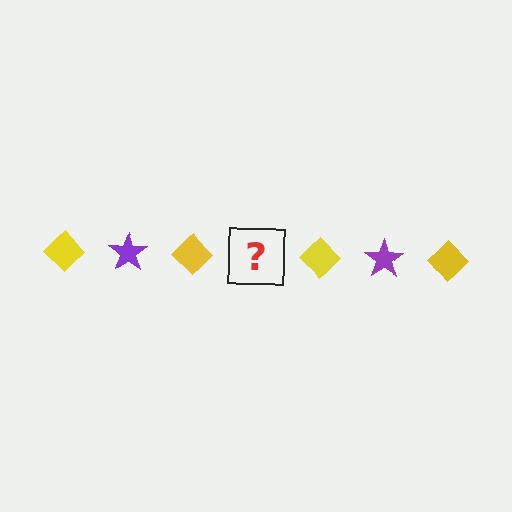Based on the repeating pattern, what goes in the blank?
The blank should be a purple star.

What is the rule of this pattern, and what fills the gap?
The rule is that the pattern alternates between yellow diamond and purple star. The gap should be filled with a purple star.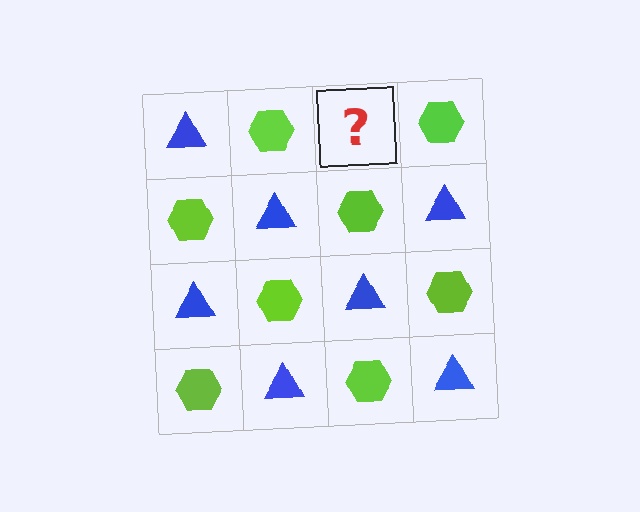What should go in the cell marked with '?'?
The missing cell should contain a blue triangle.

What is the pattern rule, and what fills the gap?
The rule is that it alternates blue triangle and lime hexagon in a checkerboard pattern. The gap should be filled with a blue triangle.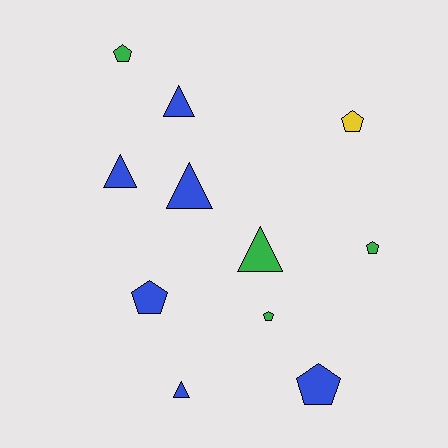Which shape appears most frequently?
Pentagon, with 6 objects.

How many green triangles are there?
There is 1 green triangle.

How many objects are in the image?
There are 11 objects.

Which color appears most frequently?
Blue, with 6 objects.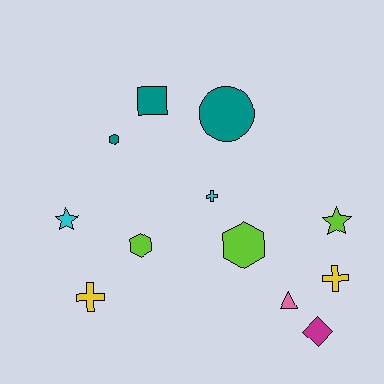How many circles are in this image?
There is 1 circle.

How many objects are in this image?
There are 12 objects.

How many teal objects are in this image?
There are 3 teal objects.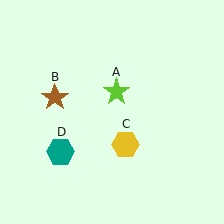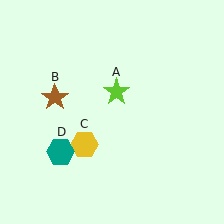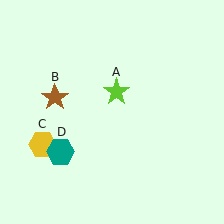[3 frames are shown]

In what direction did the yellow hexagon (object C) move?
The yellow hexagon (object C) moved left.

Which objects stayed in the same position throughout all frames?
Lime star (object A) and brown star (object B) and teal hexagon (object D) remained stationary.